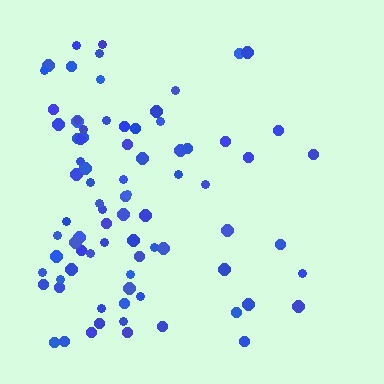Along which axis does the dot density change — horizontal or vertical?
Horizontal.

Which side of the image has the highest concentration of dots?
The left.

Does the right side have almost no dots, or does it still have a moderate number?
Still a moderate number, just noticeably fewer than the left.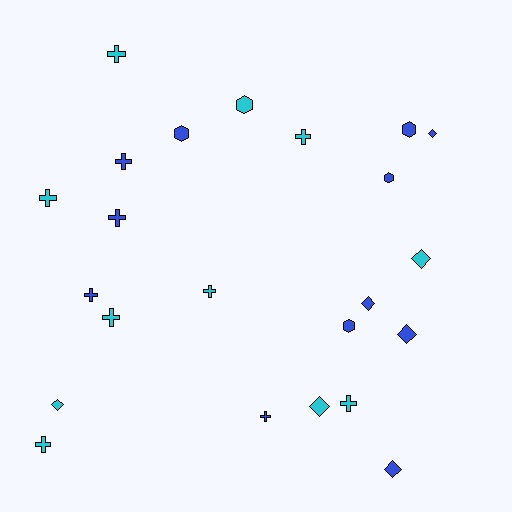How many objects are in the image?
There are 23 objects.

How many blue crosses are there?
There are 4 blue crosses.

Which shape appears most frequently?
Cross, with 11 objects.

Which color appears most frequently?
Blue, with 12 objects.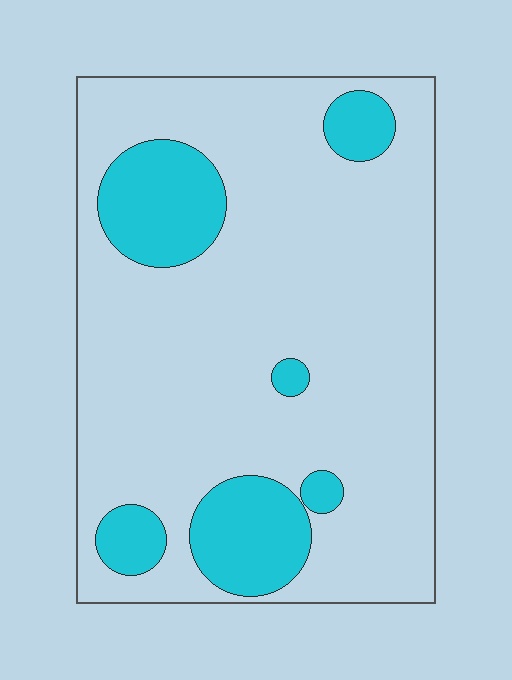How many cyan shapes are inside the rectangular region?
6.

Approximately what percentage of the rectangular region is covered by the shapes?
Approximately 20%.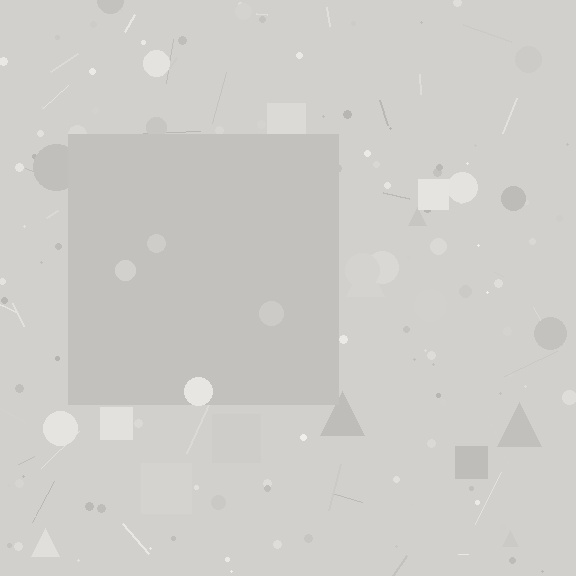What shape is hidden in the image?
A square is hidden in the image.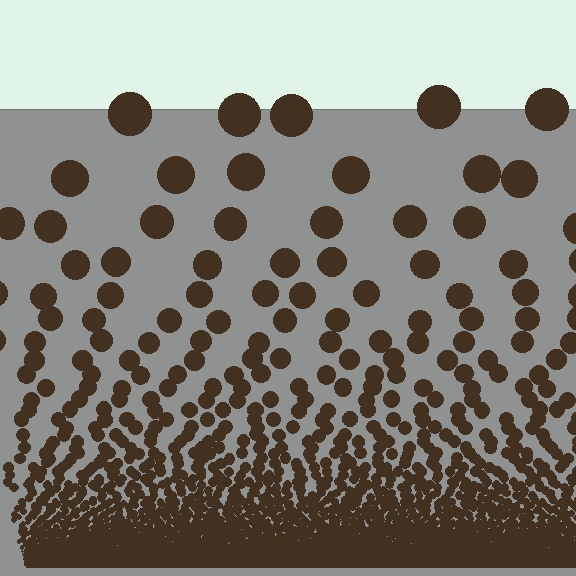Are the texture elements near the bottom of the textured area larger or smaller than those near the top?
Smaller. The gradient is inverted — elements near the bottom are smaller and denser.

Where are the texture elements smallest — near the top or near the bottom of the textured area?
Near the bottom.